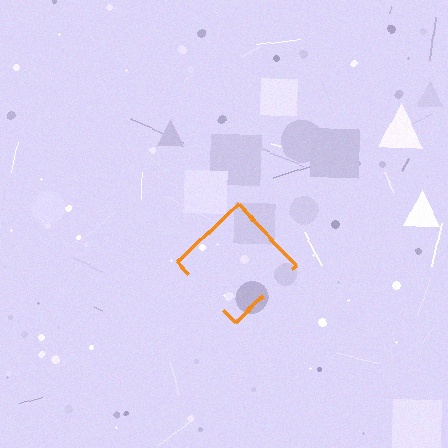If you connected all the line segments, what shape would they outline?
They would outline a diamond.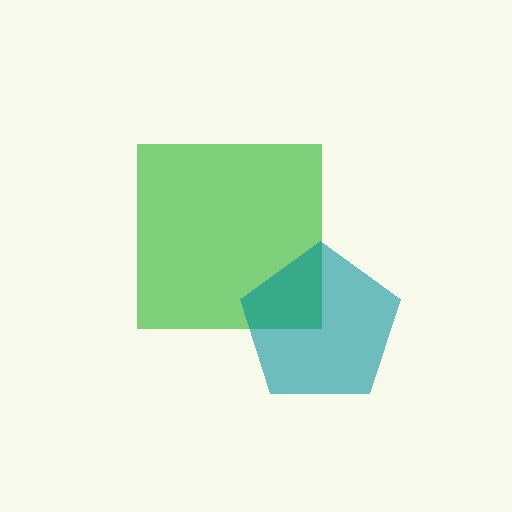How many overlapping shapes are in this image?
There are 2 overlapping shapes in the image.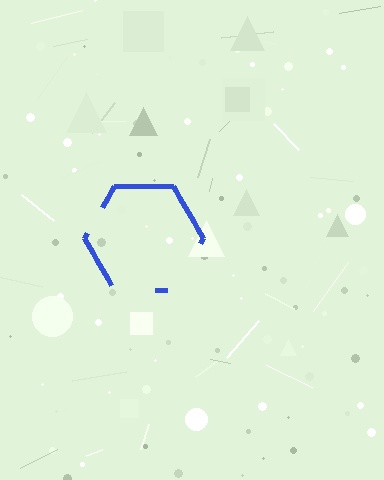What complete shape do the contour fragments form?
The contour fragments form a hexagon.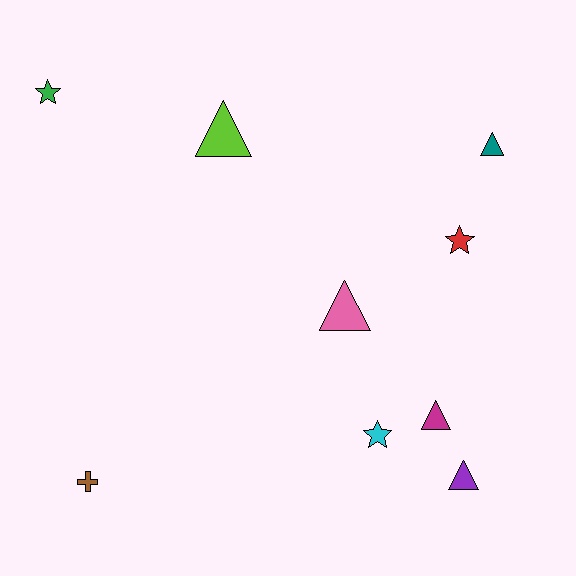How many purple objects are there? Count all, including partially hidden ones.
There is 1 purple object.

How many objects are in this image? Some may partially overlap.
There are 9 objects.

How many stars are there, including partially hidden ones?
There are 3 stars.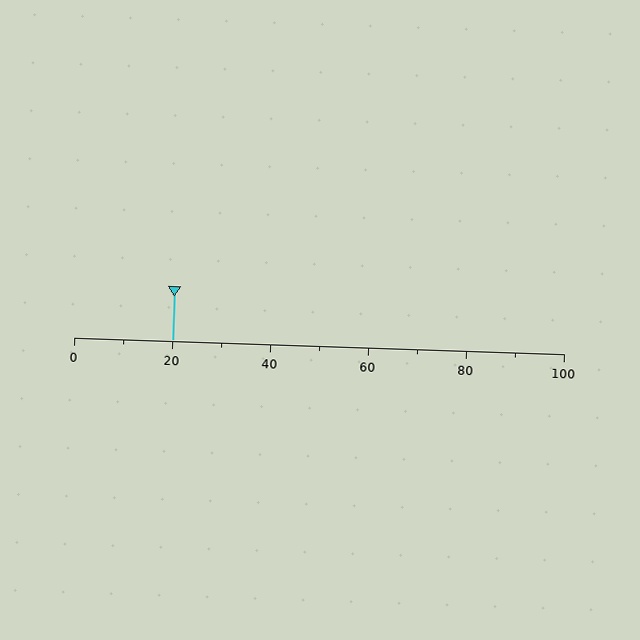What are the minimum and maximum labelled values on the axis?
The axis runs from 0 to 100.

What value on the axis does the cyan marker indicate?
The marker indicates approximately 20.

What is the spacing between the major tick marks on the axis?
The major ticks are spaced 20 apart.